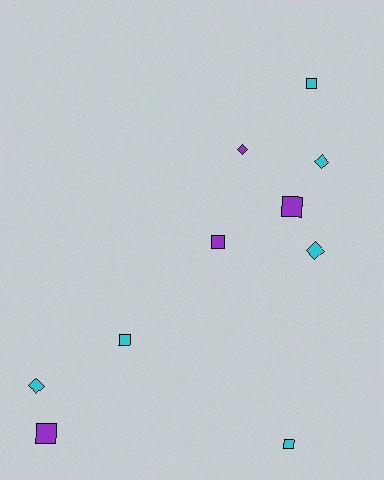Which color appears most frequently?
Cyan, with 6 objects.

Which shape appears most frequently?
Square, with 6 objects.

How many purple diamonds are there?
There is 1 purple diamond.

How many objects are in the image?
There are 10 objects.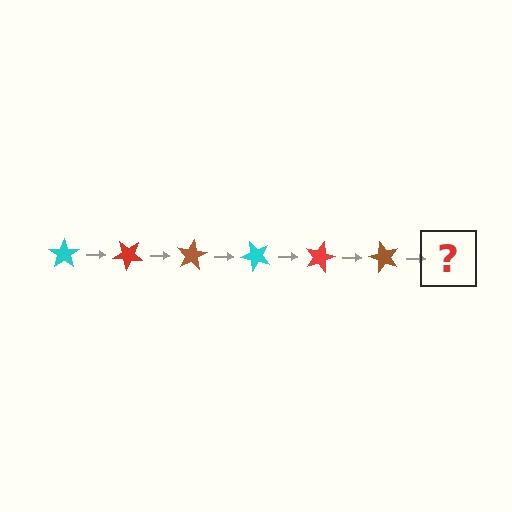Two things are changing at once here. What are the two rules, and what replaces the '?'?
The two rules are that it rotates 40 degrees each step and the color cycles through cyan, red, and brown. The '?' should be a cyan star, rotated 240 degrees from the start.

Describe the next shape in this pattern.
It should be a cyan star, rotated 240 degrees from the start.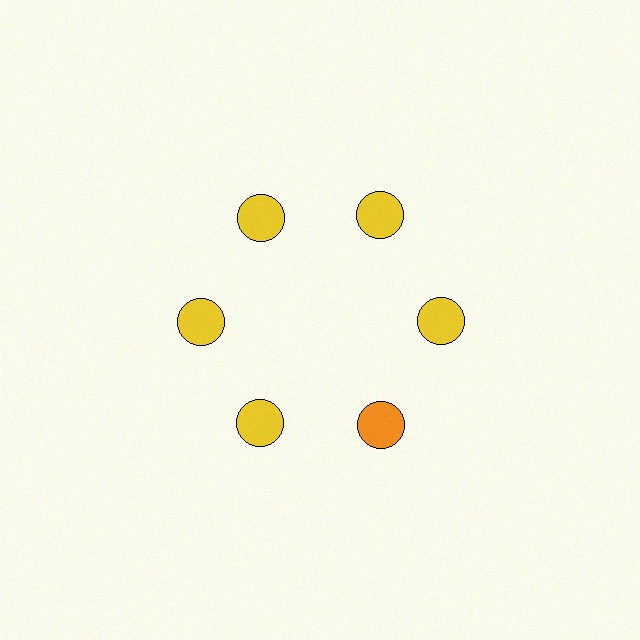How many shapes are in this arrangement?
There are 6 shapes arranged in a ring pattern.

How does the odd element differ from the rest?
It has a different color: orange instead of yellow.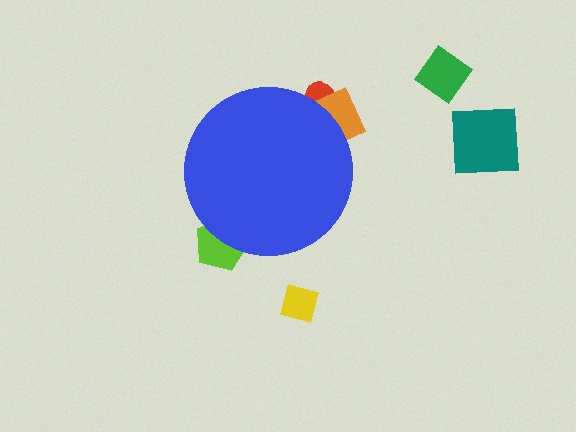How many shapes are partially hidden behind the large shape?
3 shapes are partially hidden.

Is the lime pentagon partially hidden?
Yes, the lime pentagon is partially hidden behind the blue circle.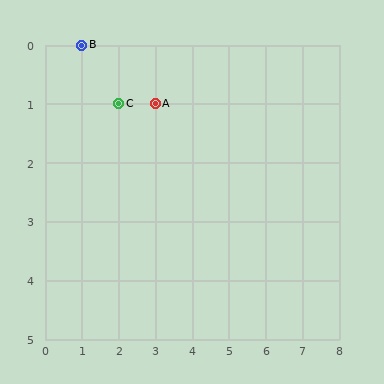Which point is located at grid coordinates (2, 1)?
Point C is at (2, 1).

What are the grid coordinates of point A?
Point A is at grid coordinates (3, 1).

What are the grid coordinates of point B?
Point B is at grid coordinates (1, 0).